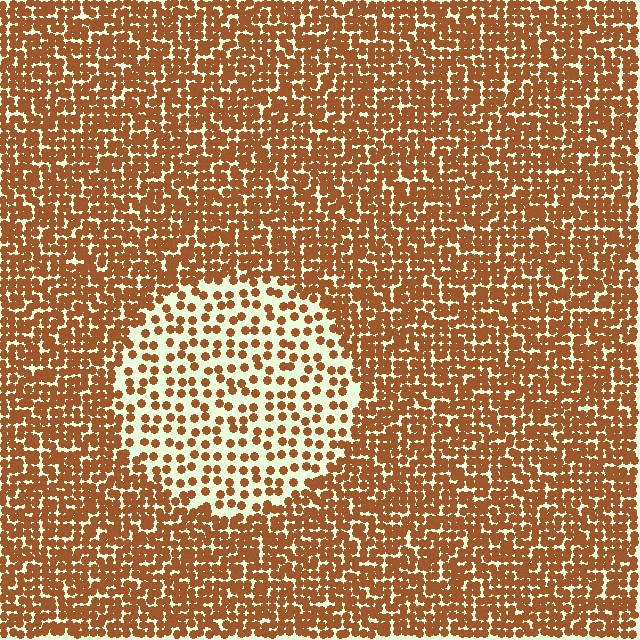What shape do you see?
I see a circle.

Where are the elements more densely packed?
The elements are more densely packed outside the circle boundary.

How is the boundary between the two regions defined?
The boundary is defined by a change in element density (approximately 2.3x ratio). All elements are the same color, size, and shape.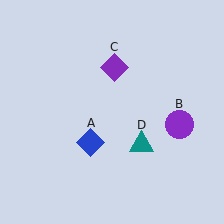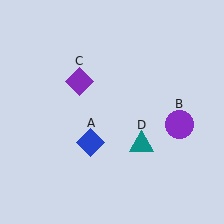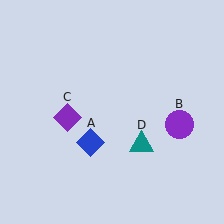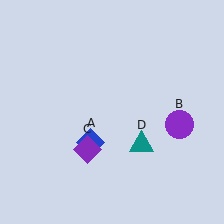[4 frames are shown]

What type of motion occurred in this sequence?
The purple diamond (object C) rotated counterclockwise around the center of the scene.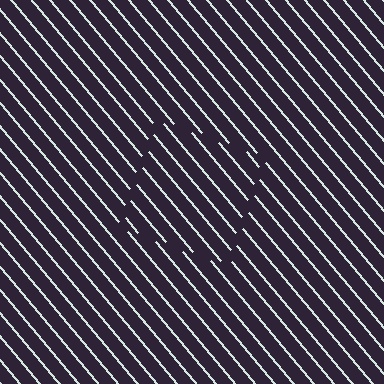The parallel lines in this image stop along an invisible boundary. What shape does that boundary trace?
An illusory square. The interior of the shape contains the same grating, shifted by half a period — the contour is defined by the phase discontinuity where line-ends from the inner and outer gratings abut.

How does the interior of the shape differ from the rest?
The interior of the shape contains the same grating, shifted by half a period — the contour is defined by the phase discontinuity where line-ends from the inner and outer gratings abut.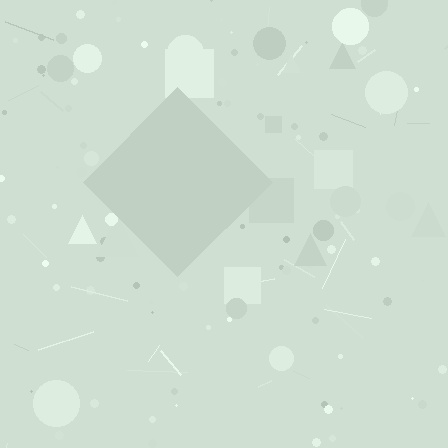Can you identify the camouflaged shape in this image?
The camouflaged shape is a diamond.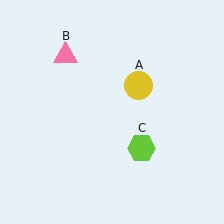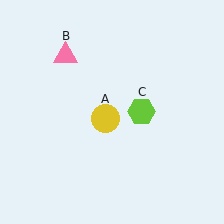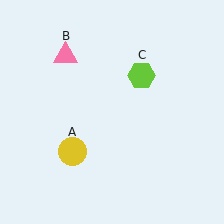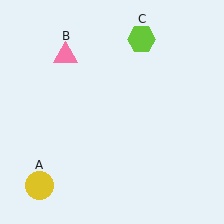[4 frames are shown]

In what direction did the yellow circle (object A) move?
The yellow circle (object A) moved down and to the left.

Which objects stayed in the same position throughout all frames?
Pink triangle (object B) remained stationary.